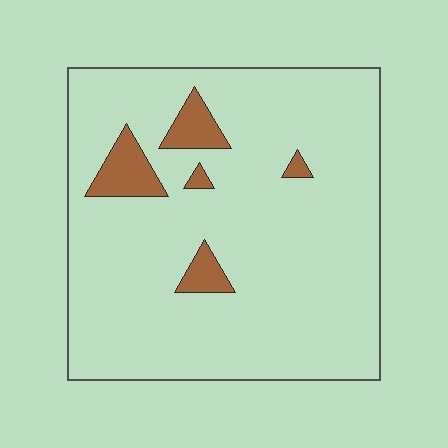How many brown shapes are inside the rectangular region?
5.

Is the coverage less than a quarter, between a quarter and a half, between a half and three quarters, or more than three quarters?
Less than a quarter.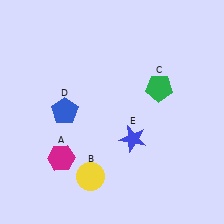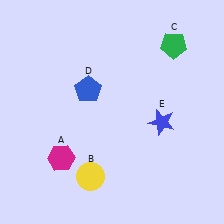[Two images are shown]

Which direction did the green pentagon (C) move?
The green pentagon (C) moved up.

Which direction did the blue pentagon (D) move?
The blue pentagon (D) moved right.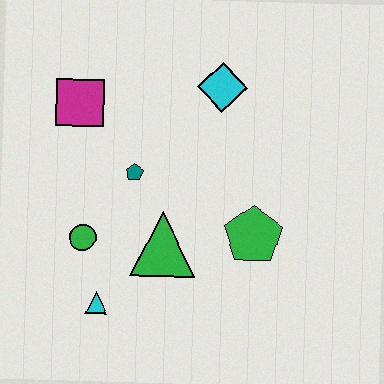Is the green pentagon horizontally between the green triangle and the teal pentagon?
No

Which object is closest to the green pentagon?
The green triangle is closest to the green pentagon.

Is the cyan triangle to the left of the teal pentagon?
Yes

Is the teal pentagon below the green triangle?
No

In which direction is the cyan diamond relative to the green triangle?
The cyan diamond is above the green triangle.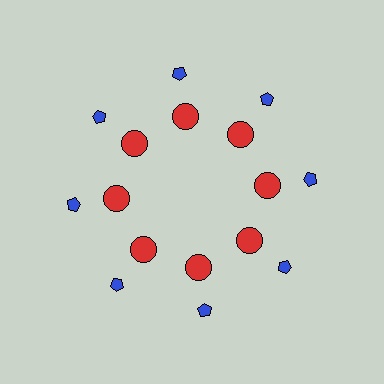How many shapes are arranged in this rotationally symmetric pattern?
There are 16 shapes, arranged in 8 groups of 2.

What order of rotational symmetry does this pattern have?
This pattern has 8-fold rotational symmetry.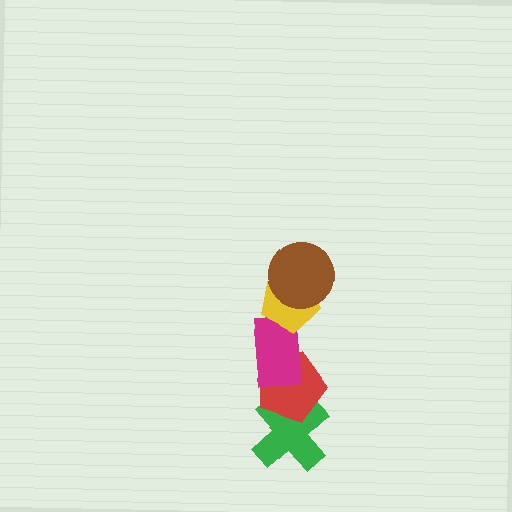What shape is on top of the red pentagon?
The magenta rectangle is on top of the red pentagon.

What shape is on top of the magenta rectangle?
The yellow pentagon is on top of the magenta rectangle.